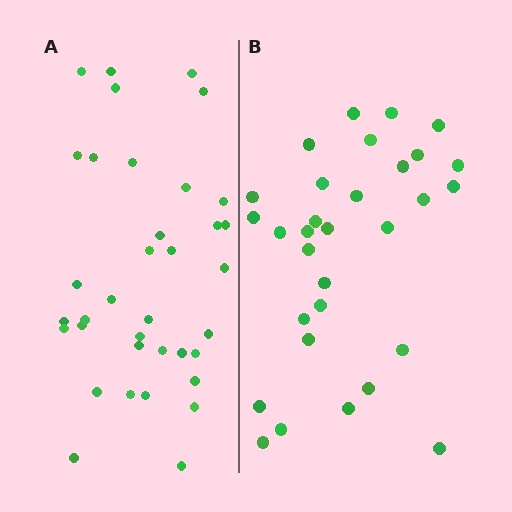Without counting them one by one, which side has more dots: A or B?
Region A (the left region) has more dots.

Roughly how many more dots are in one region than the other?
Region A has about 5 more dots than region B.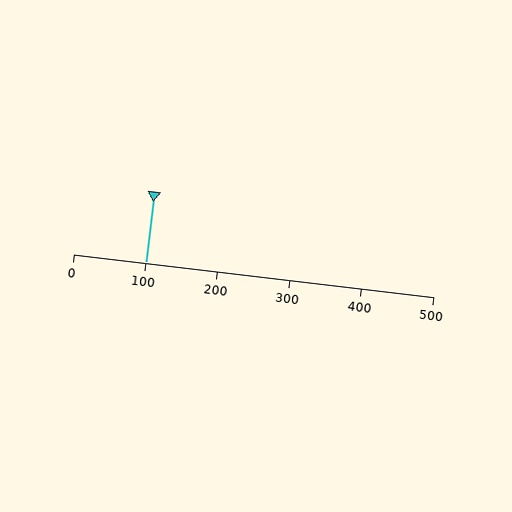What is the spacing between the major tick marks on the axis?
The major ticks are spaced 100 apart.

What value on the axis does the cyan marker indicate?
The marker indicates approximately 100.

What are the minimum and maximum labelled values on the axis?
The axis runs from 0 to 500.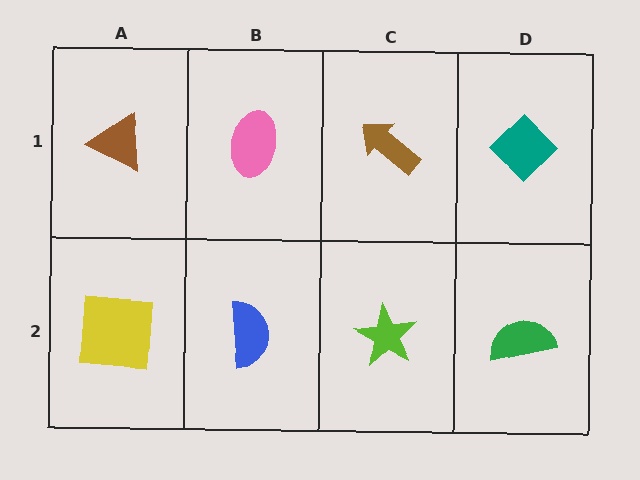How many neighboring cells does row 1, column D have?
2.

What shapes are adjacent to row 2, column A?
A brown triangle (row 1, column A), a blue semicircle (row 2, column B).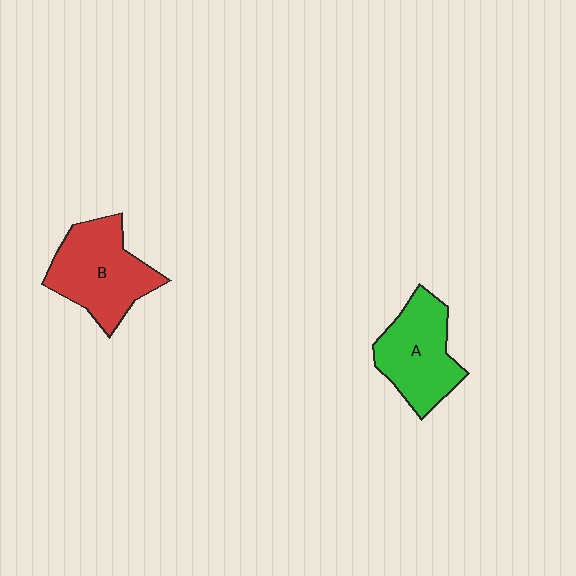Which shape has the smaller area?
Shape A (green).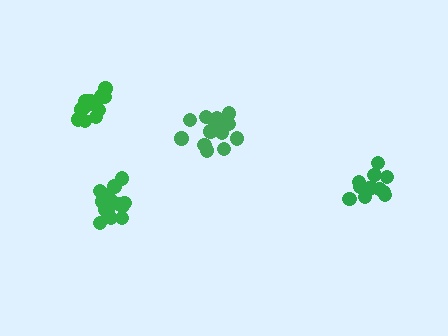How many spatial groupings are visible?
There are 4 spatial groupings.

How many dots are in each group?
Group 1: 13 dots, Group 2: 19 dots, Group 3: 14 dots, Group 4: 14 dots (60 total).